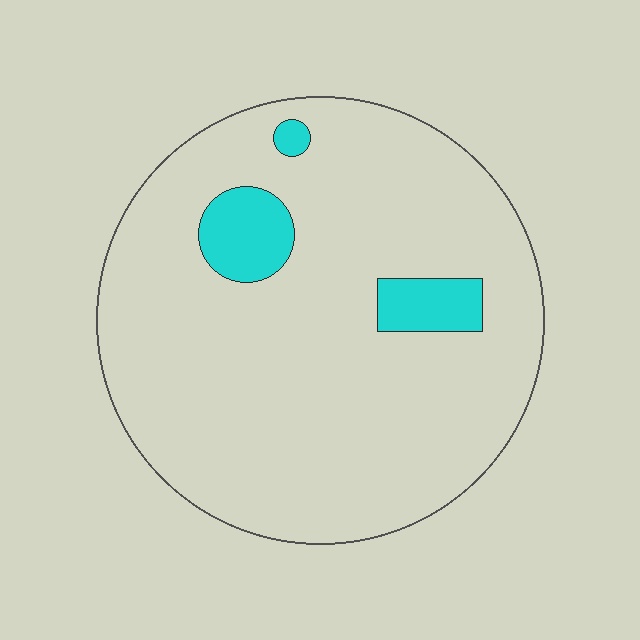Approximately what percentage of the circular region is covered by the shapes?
Approximately 10%.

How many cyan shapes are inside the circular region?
3.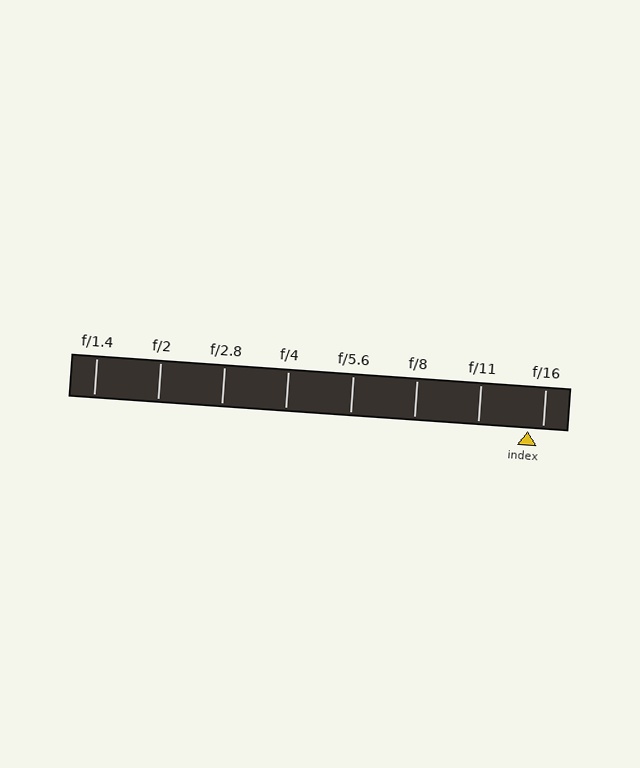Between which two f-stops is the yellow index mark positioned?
The index mark is between f/11 and f/16.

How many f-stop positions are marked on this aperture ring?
There are 8 f-stop positions marked.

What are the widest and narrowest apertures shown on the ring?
The widest aperture shown is f/1.4 and the narrowest is f/16.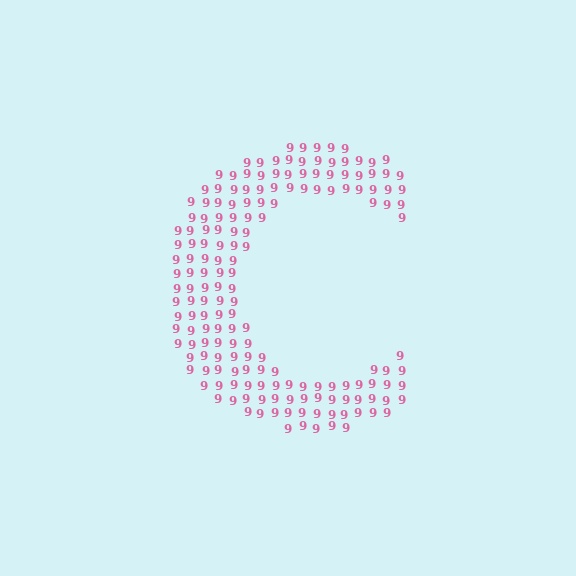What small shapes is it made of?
It is made of small digit 9's.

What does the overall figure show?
The overall figure shows the letter C.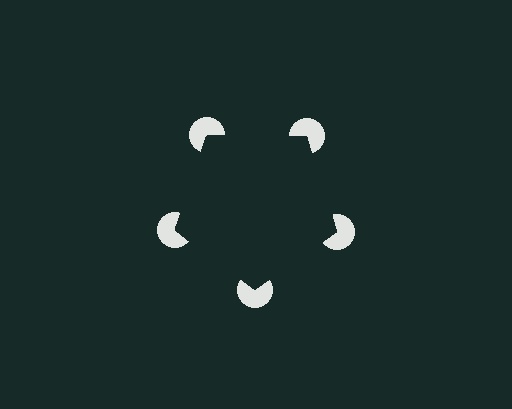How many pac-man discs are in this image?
There are 5 — one at each vertex of the illusory pentagon.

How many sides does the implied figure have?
5 sides.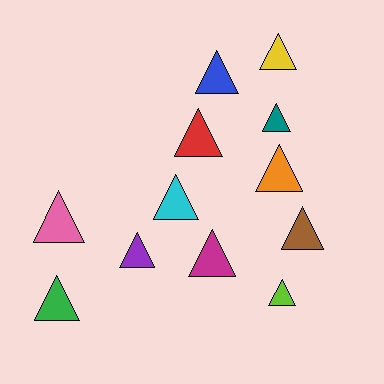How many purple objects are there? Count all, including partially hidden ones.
There is 1 purple object.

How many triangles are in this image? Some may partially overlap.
There are 12 triangles.